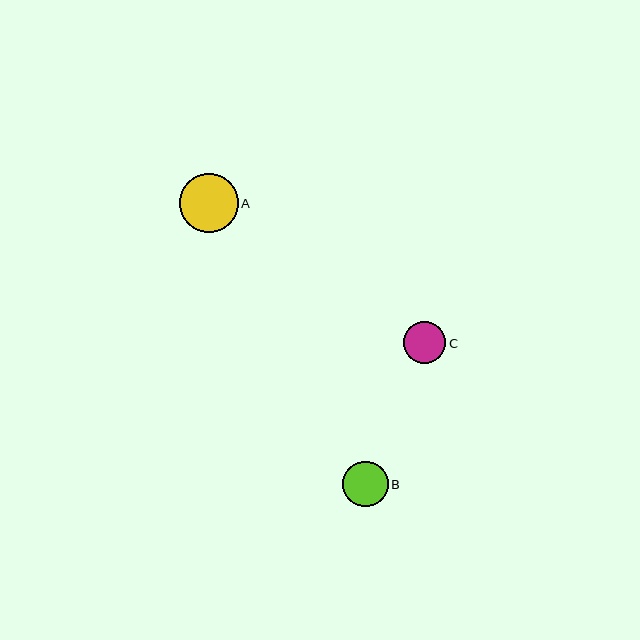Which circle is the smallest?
Circle C is the smallest with a size of approximately 42 pixels.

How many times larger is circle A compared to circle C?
Circle A is approximately 1.4 times the size of circle C.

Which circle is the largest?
Circle A is the largest with a size of approximately 58 pixels.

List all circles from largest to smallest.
From largest to smallest: A, B, C.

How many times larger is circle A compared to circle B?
Circle A is approximately 1.3 times the size of circle B.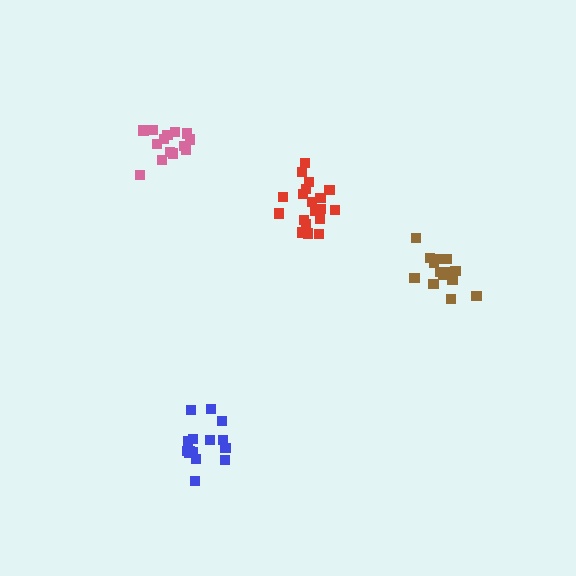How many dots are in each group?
Group 1: 15 dots, Group 2: 14 dots, Group 3: 19 dots, Group 4: 14 dots (62 total).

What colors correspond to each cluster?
The clusters are colored: blue, pink, red, brown.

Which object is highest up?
The pink cluster is topmost.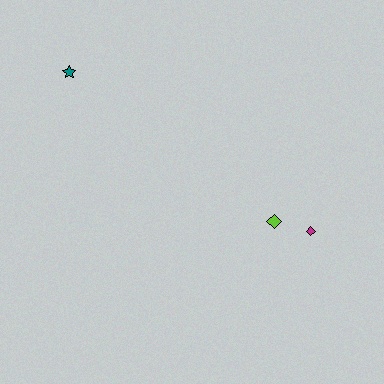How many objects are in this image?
There are 3 objects.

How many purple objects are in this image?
There are no purple objects.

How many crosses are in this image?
There are no crosses.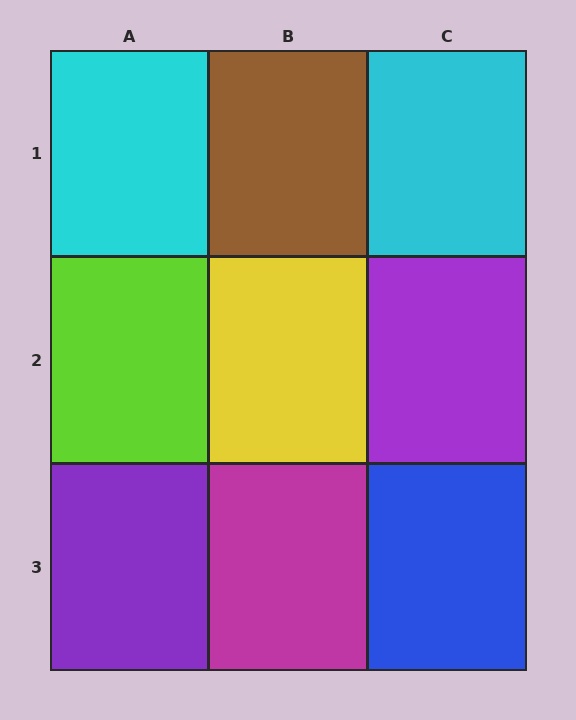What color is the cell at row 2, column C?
Purple.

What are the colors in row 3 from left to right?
Purple, magenta, blue.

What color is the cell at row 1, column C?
Cyan.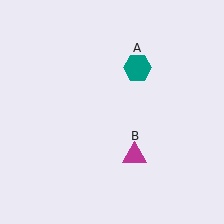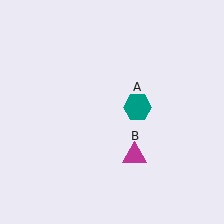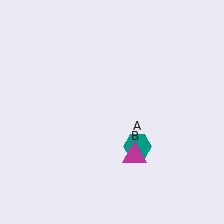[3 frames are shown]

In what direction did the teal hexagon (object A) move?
The teal hexagon (object A) moved down.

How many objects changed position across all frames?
1 object changed position: teal hexagon (object A).